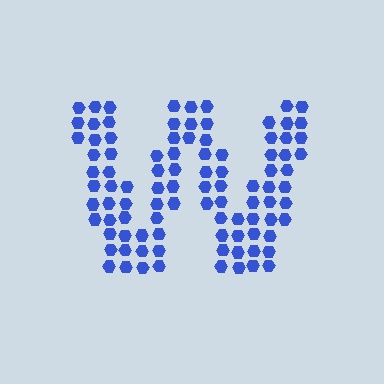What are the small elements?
The small elements are hexagons.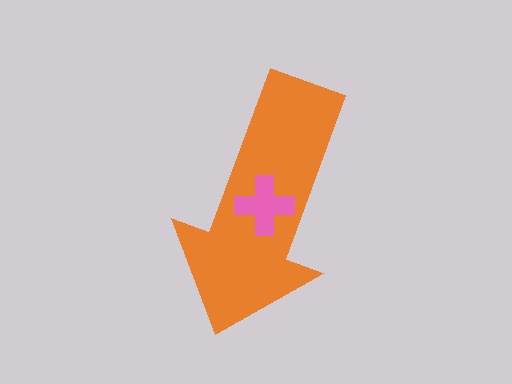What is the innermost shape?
The pink cross.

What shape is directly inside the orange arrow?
The pink cross.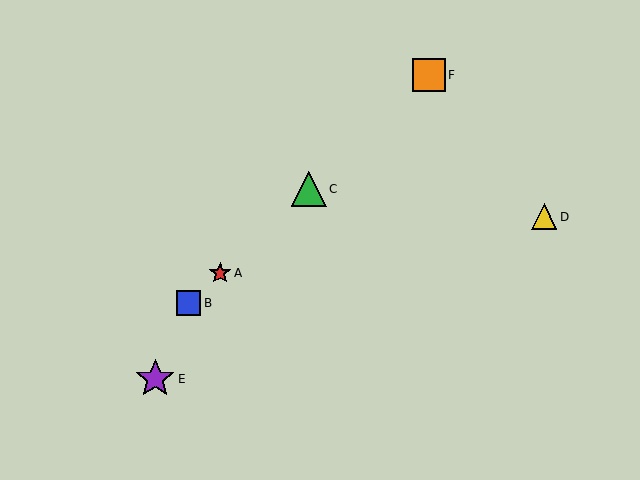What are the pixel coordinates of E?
Object E is at (155, 379).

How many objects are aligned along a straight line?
4 objects (A, B, C, F) are aligned along a straight line.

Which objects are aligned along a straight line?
Objects A, B, C, F are aligned along a straight line.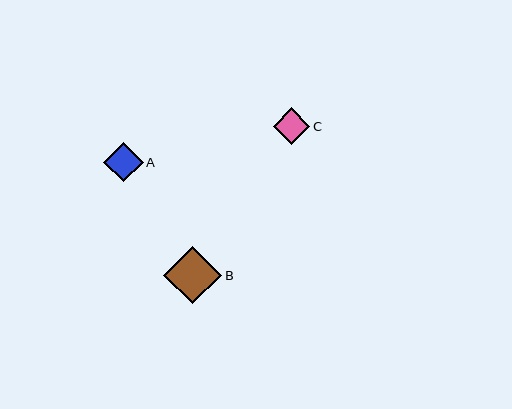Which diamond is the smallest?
Diamond C is the smallest with a size of approximately 37 pixels.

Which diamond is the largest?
Diamond B is the largest with a size of approximately 58 pixels.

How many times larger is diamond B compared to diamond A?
Diamond B is approximately 1.5 times the size of diamond A.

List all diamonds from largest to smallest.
From largest to smallest: B, A, C.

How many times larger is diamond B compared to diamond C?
Diamond B is approximately 1.6 times the size of diamond C.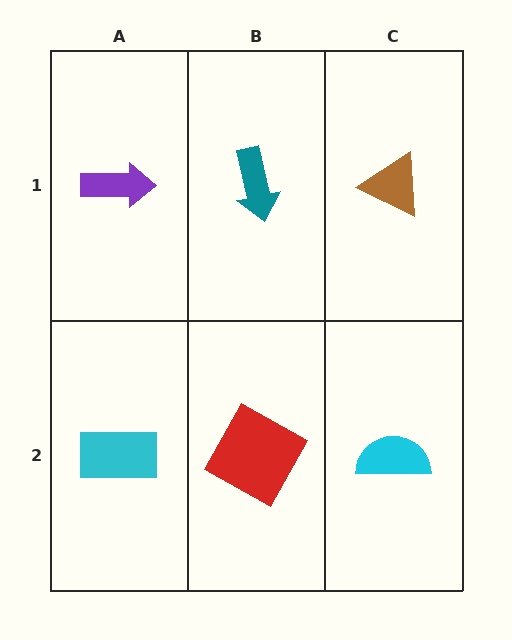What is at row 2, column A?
A cyan rectangle.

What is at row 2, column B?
A red square.